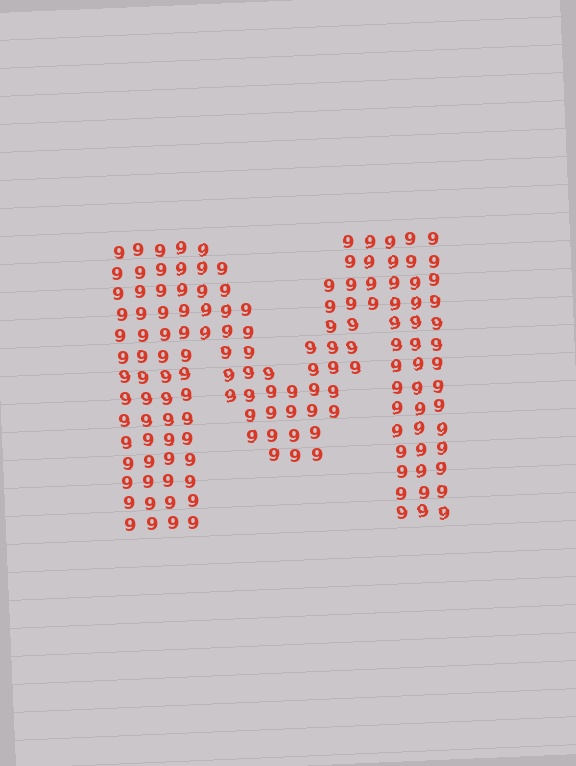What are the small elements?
The small elements are digit 9's.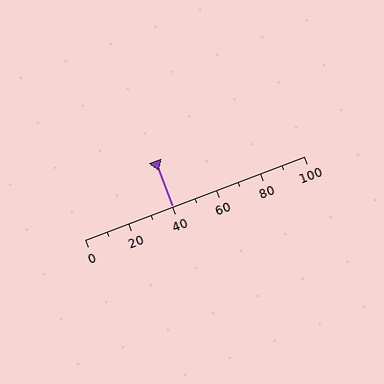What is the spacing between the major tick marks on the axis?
The major ticks are spaced 20 apart.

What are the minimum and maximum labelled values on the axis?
The axis runs from 0 to 100.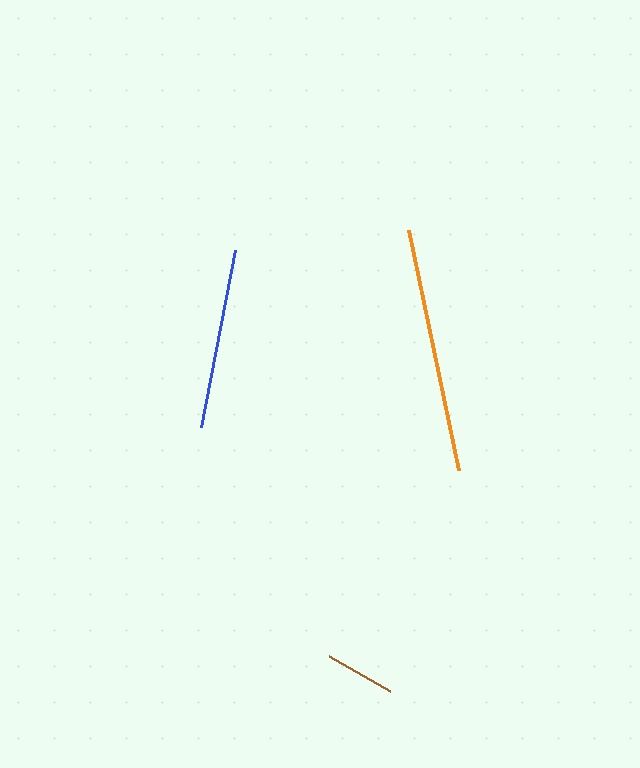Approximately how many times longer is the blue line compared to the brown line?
The blue line is approximately 2.6 times the length of the brown line.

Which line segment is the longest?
The orange line is the longest at approximately 246 pixels.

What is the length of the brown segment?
The brown segment is approximately 70 pixels long.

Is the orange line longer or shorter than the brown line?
The orange line is longer than the brown line.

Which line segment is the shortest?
The brown line is the shortest at approximately 70 pixels.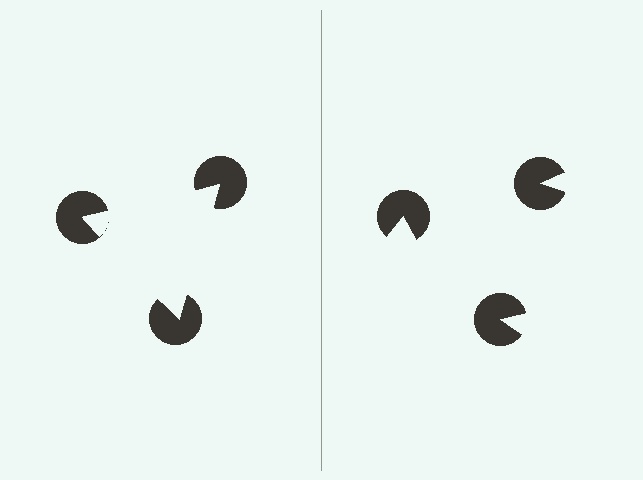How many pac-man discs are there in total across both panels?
6 — 3 on each side.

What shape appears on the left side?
An illusory triangle.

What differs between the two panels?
The pac-man discs are positioned identically on both sides; only the wedge orientations differ. On the left they align to a triangle; on the right they are misaligned.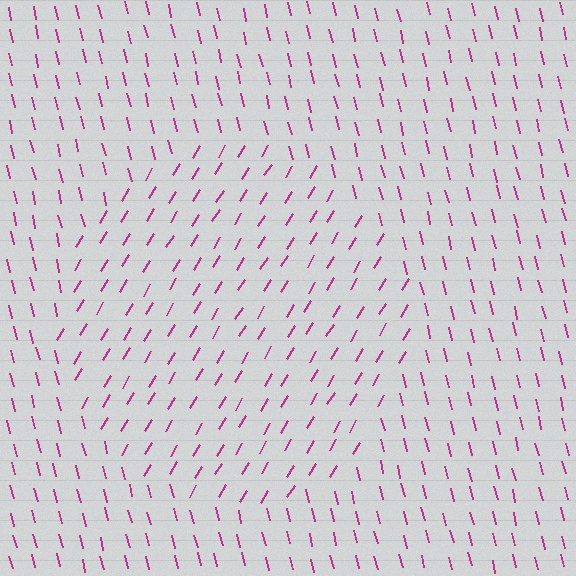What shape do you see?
I see a circle.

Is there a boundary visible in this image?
Yes, there is a texture boundary formed by a change in line orientation.